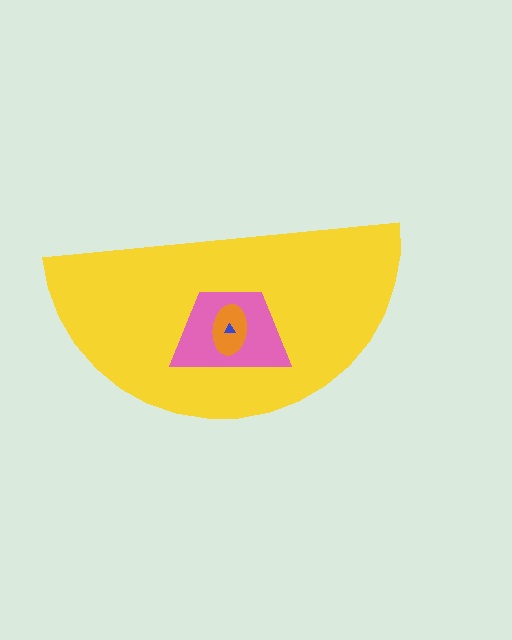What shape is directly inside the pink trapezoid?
The orange ellipse.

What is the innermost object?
The blue triangle.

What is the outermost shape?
The yellow semicircle.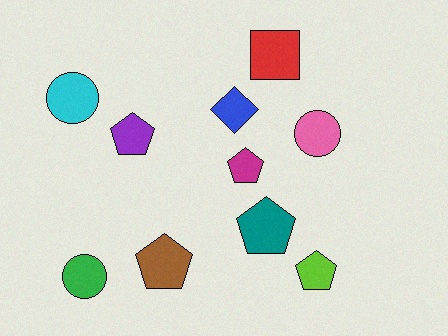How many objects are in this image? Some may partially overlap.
There are 10 objects.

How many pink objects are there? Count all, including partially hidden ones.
There is 1 pink object.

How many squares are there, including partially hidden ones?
There is 1 square.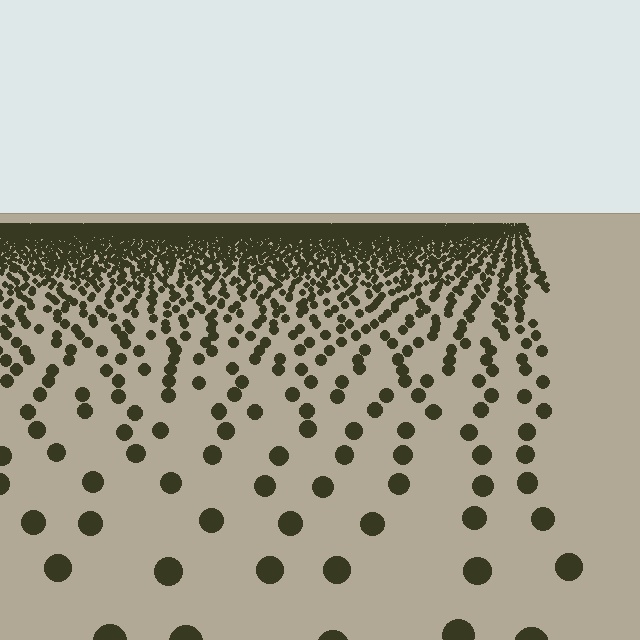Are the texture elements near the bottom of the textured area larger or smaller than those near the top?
Larger. Near the bottom, elements are closer to the viewer and appear at a bigger on-screen size.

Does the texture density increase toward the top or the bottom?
Density increases toward the top.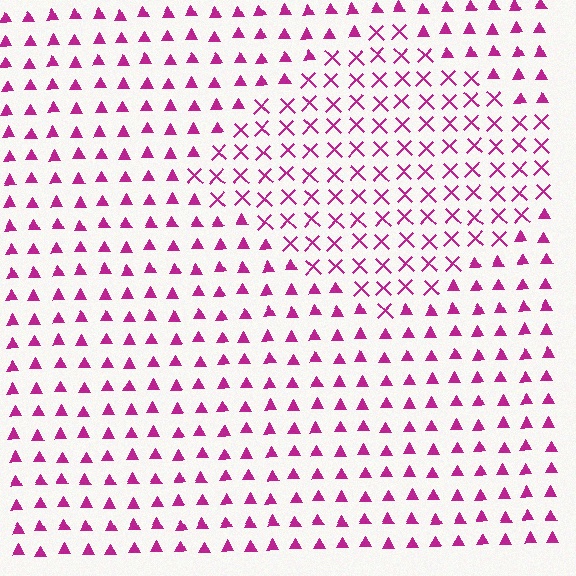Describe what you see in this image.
The image is filled with small magenta elements arranged in a uniform grid. A diamond-shaped region contains X marks, while the surrounding area contains triangles. The boundary is defined purely by the change in element shape.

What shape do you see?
I see a diamond.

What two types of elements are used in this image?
The image uses X marks inside the diamond region and triangles outside it.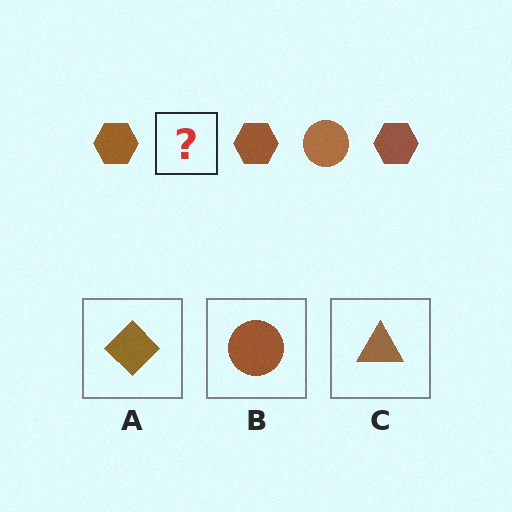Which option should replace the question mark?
Option B.